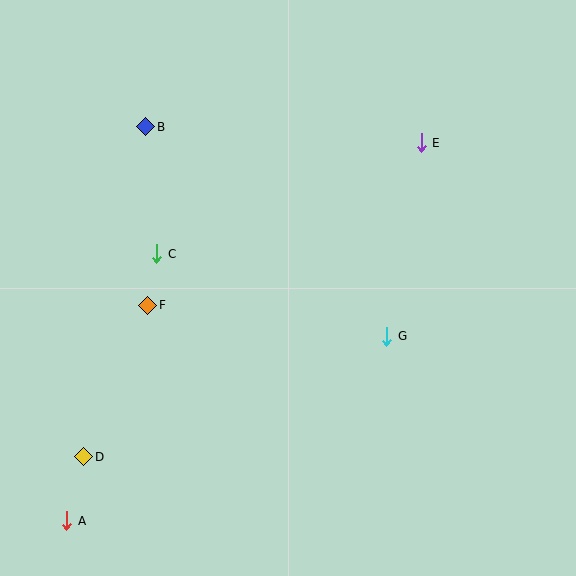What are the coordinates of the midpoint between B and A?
The midpoint between B and A is at (106, 324).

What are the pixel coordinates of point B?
Point B is at (146, 127).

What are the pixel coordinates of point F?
Point F is at (148, 305).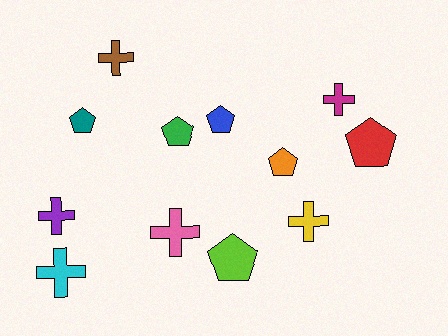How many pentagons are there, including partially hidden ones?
There are 6 pentagons.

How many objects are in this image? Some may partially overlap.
There are 12 objects.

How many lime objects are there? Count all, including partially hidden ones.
There is 1 lime object.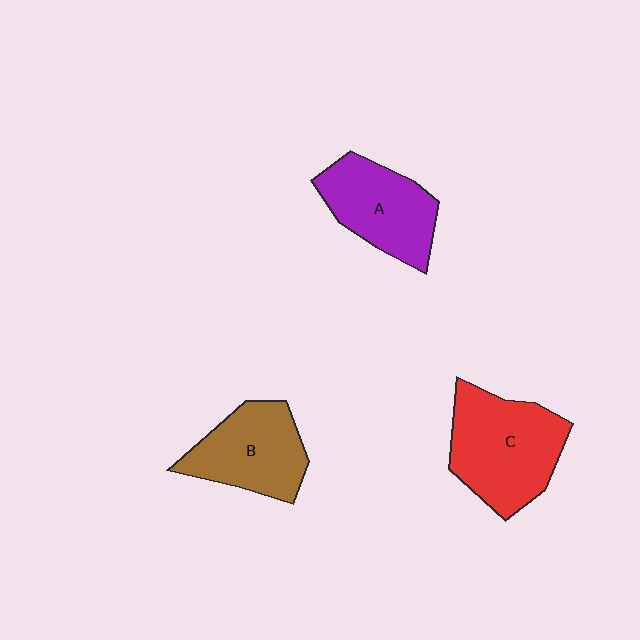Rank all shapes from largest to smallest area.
From largest to smallest: C (red), B (brown), A (purple).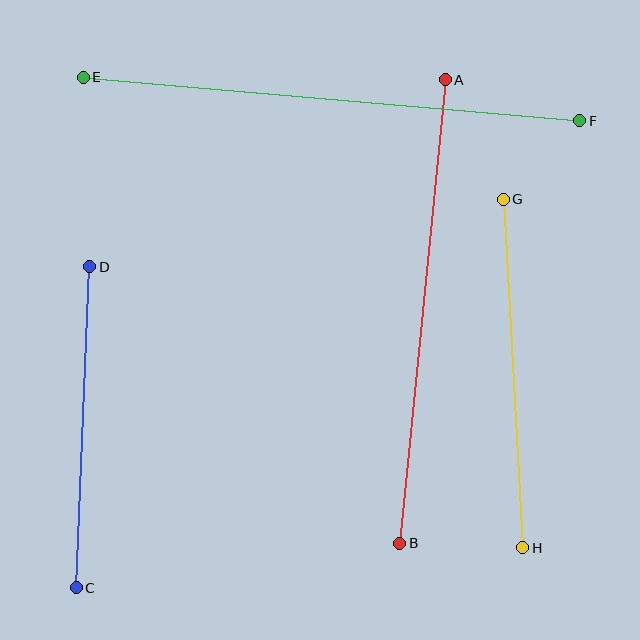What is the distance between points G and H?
The distance is approximately 349 pixels.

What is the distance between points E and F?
The distance is approximately 498 pixels.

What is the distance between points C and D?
The distance is approximately 321 pixels.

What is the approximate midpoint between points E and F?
The midpoint is at approximately (332, 99) pixels.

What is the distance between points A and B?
The distance is approximately 466 pixels.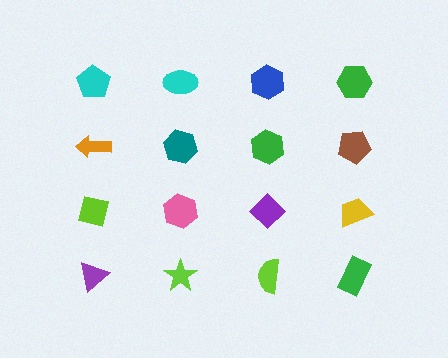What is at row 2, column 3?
A green hexagon.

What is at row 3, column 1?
A lime square.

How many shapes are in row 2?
4 shapes.